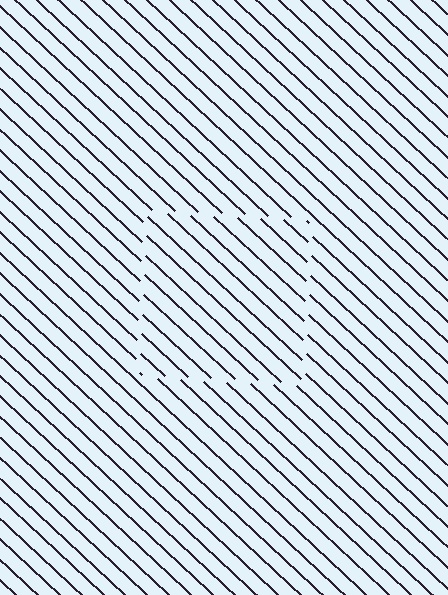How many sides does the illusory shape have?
4 sides — the line-ends trace a square.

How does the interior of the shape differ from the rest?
The interior of the shape contains the same grating, shifted by half a period — the contour is defined by the phase discontinuity where line-ends from the inner and outer gratings abut.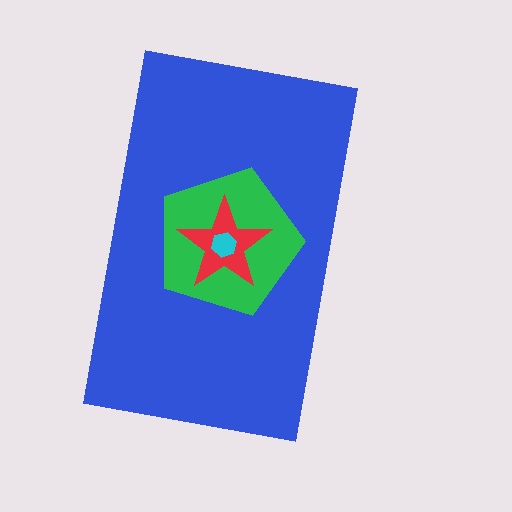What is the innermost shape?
The cyan hexagon.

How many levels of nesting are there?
4.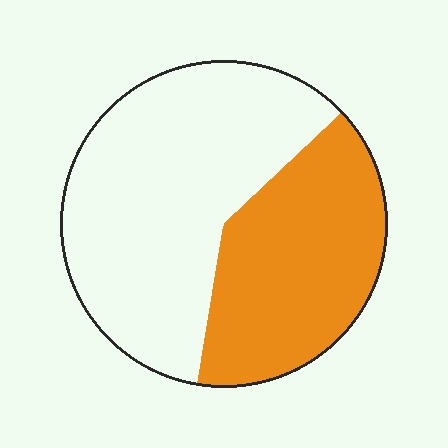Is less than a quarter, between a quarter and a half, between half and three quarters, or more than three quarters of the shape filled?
Between a quarter and a half.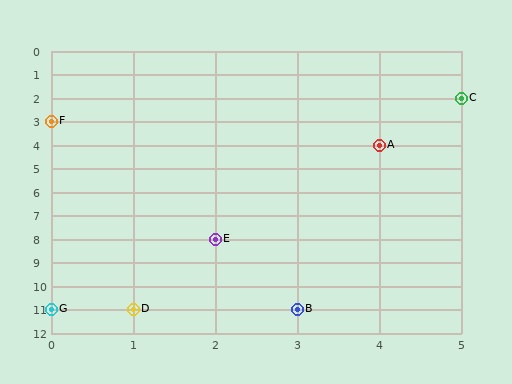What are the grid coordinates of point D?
Point D is at grid coordinates (1, 11).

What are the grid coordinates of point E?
Point E is at grid coordinates (2, 8).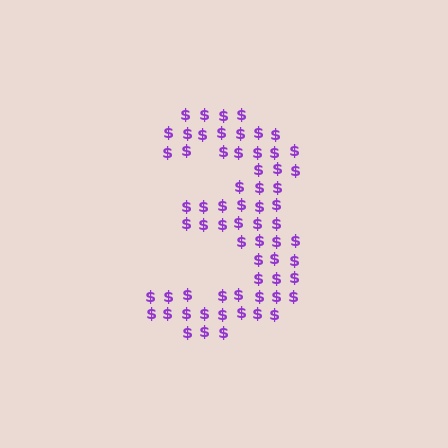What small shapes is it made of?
It is made of small dollar signs.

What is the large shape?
The large shape is the digit 3.